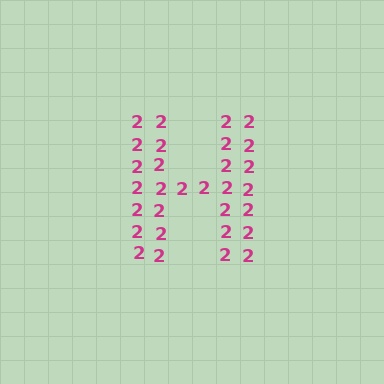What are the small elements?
The small elements are digit 2's.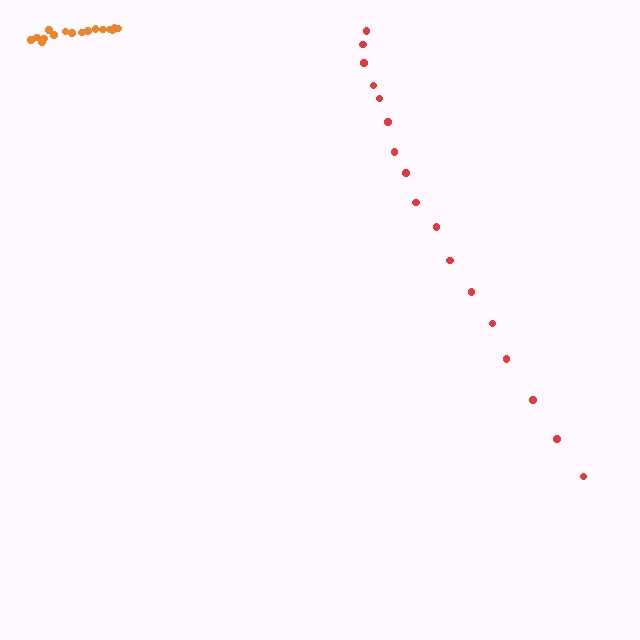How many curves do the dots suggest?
There are 2 distinct paths.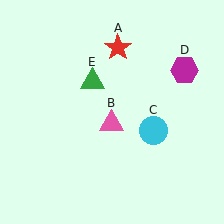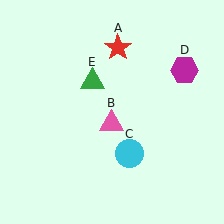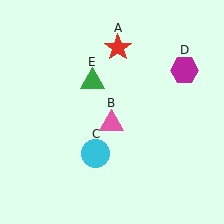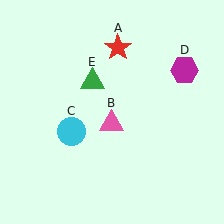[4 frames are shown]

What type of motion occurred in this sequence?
The cyan circle (object C) rotated clockwise around the center of the scene.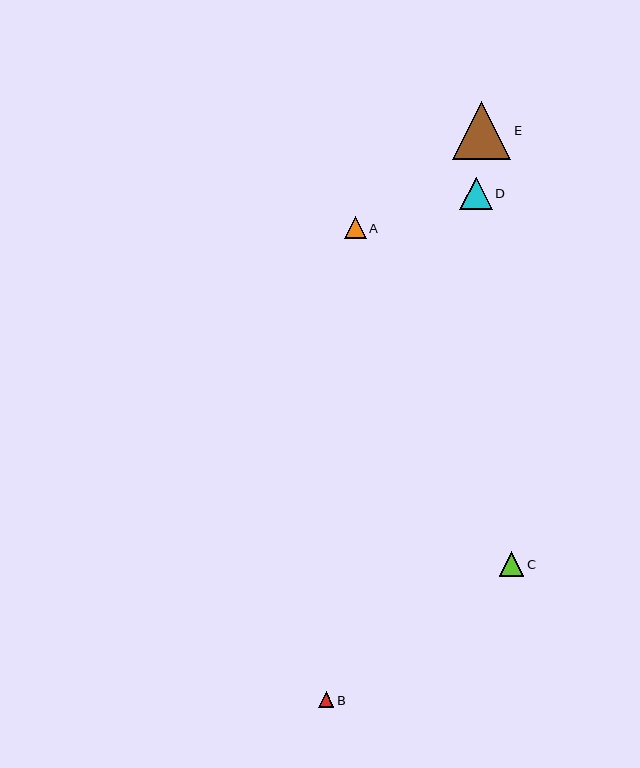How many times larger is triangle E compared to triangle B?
Triangle E is approximately 3.8 times the size of triangle B.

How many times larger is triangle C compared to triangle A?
Triangle C is approximately 1.1 times the size of triangle A.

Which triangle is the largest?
Triangle E is the largest with a size of approximately 59 pixels.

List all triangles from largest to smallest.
From largest to smallest: E, D, C, A, B.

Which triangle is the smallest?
Triangle B is the smallest with a size of approximately 16 pixels.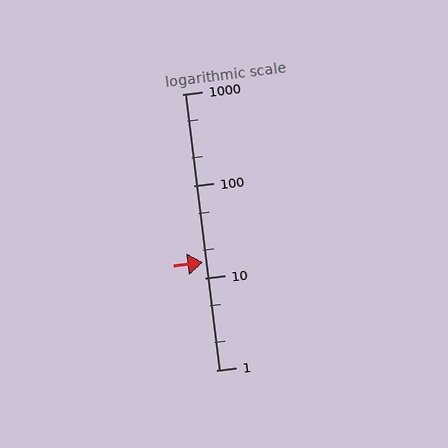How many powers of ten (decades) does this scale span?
The scale spans 3 decades, from 1 to 1000.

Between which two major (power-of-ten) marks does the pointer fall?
The pointer is between 10 and 100.